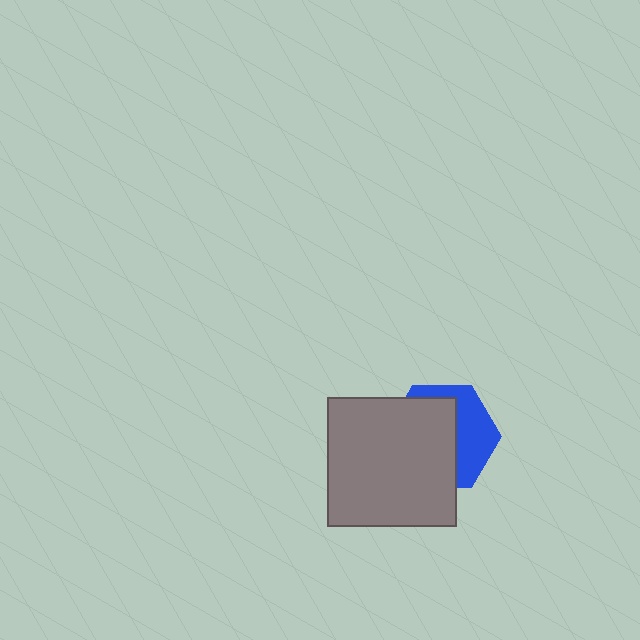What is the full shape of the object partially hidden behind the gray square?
The partially hidden object is a blue hexagon.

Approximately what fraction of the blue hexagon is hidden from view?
Roughly 61% of the blue hexagon is hidden behind the gray square.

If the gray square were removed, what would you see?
You would see the complete blue hexagon.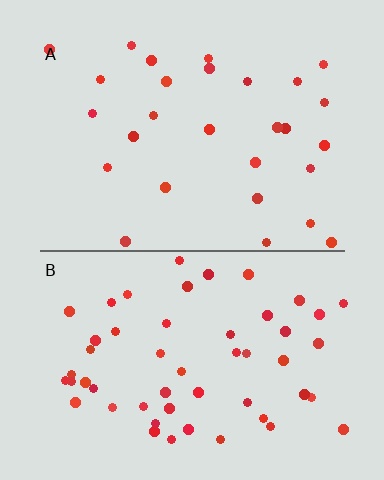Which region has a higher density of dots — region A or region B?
B (the bottom).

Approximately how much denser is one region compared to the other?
Approximately 1.9× — region B over region A.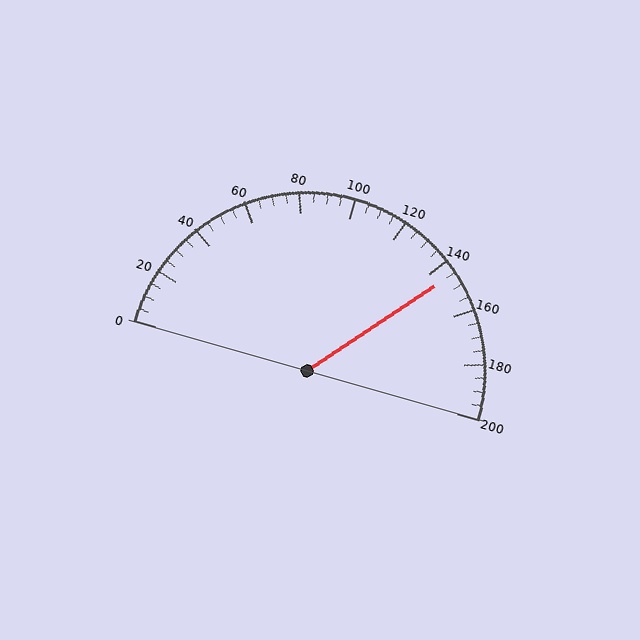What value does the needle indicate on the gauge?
The needle indicates approximately 145.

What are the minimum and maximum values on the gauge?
The gauge ranges from 0 to 200.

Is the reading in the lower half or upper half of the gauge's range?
The reading is in the upper half of the range (0 to 200).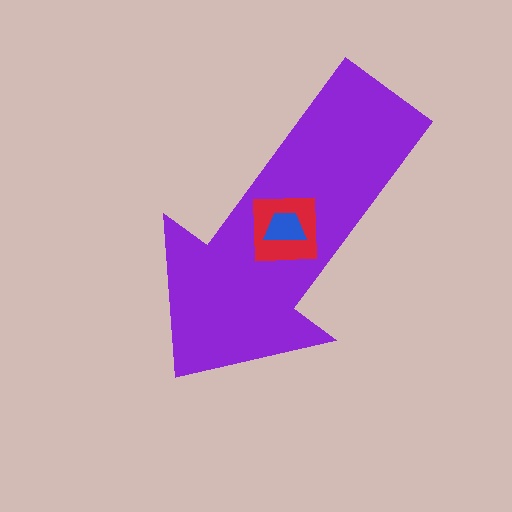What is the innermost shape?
The blue trapezoid.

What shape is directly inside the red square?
The blue trapezoid.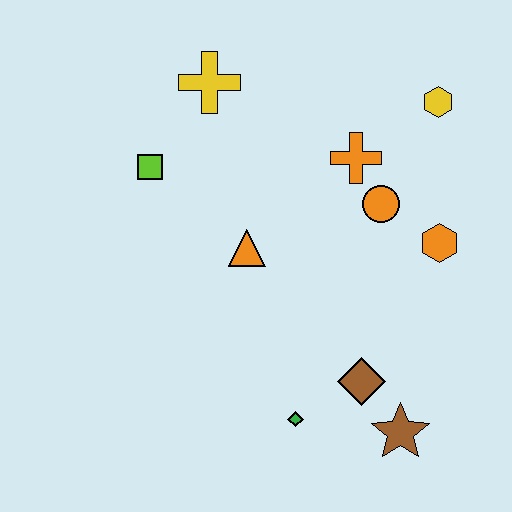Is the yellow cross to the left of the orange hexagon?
Yes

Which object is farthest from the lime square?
The brown star is farthest from the lime square.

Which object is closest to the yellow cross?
The lime square is closest to the yellow cross.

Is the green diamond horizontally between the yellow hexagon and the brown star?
No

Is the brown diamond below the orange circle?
Yes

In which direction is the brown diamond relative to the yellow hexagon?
The brown diamond is below the yellow hexagon.